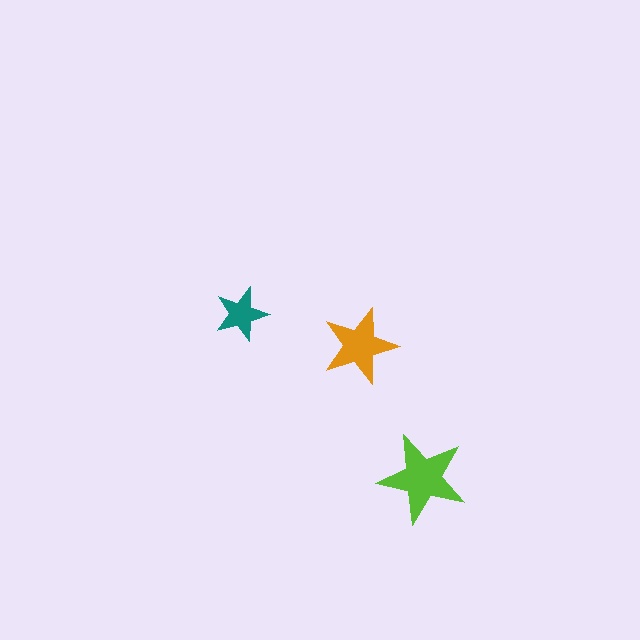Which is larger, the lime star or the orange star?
The lime one.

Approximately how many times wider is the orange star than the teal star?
About 1.5 times wider.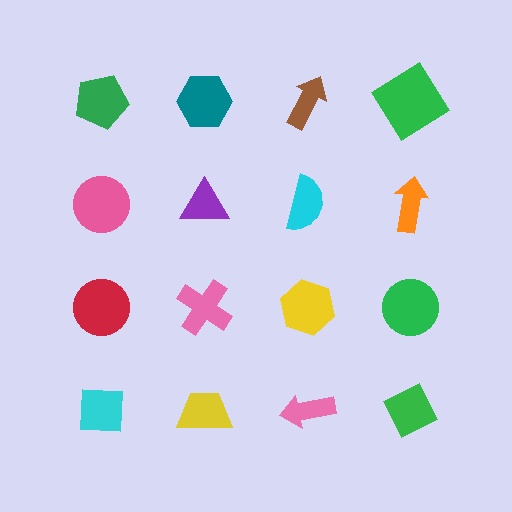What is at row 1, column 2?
A teal hexagon.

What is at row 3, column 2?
A pink cross.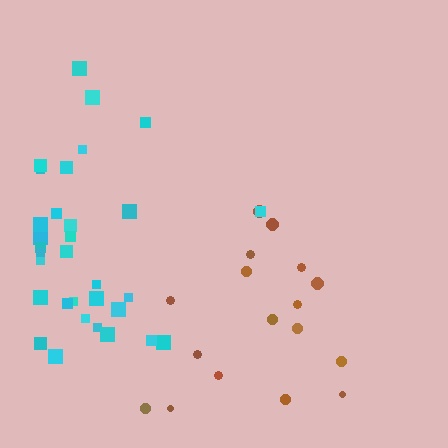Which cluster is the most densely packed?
Cyan.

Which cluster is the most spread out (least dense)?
Brown.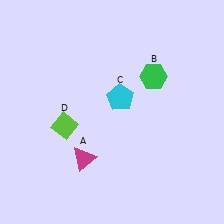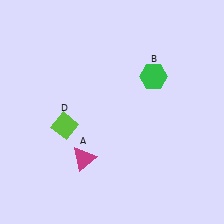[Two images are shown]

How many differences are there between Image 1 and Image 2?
There is 1 difference between the two images.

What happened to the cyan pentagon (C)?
The cyan pentagon (C) was removed in Image 2. It was in the top-right area of Image 1.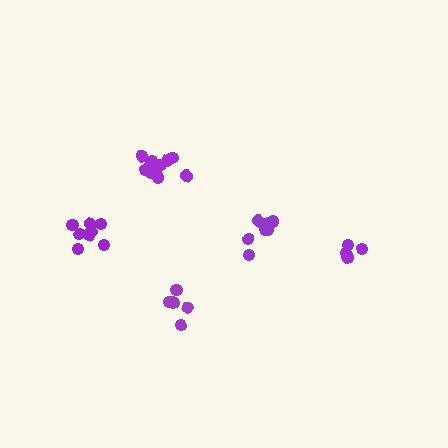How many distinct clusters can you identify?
There are 5 distinct clusters.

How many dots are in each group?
Group 1: 11 dots, Group 2: 8 dots, Group 3: 5 dots, Group 4: 9 dots, Group 5: 6 dots (39 total).